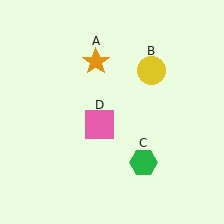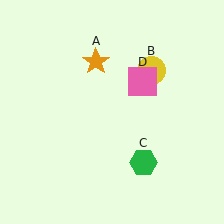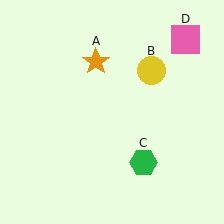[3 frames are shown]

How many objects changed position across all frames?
1 object changed position: pink square (object D).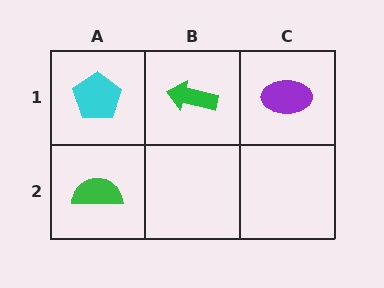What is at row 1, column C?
A purple ellipse.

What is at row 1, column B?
A green arrow.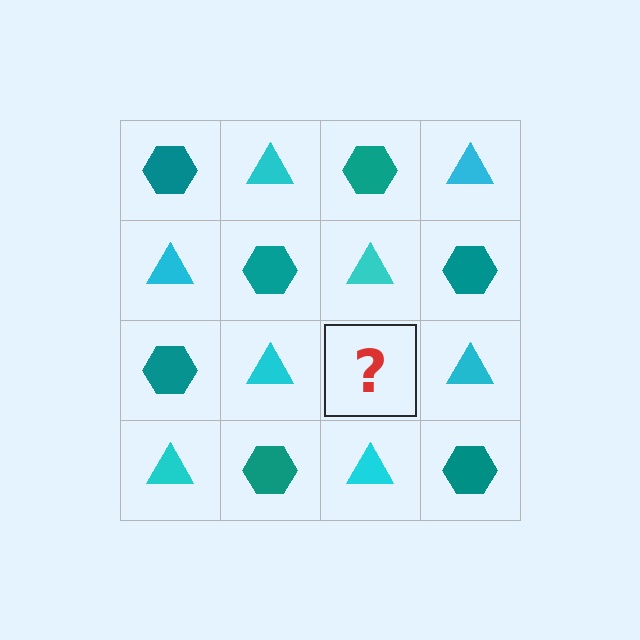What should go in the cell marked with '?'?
The missing cell should contain a teal hexagon.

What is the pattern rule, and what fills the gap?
The rule is that it alternates teal hexagon and cyan triangle in a checkerboard pattern. The gap should be filled with a teal hexagon.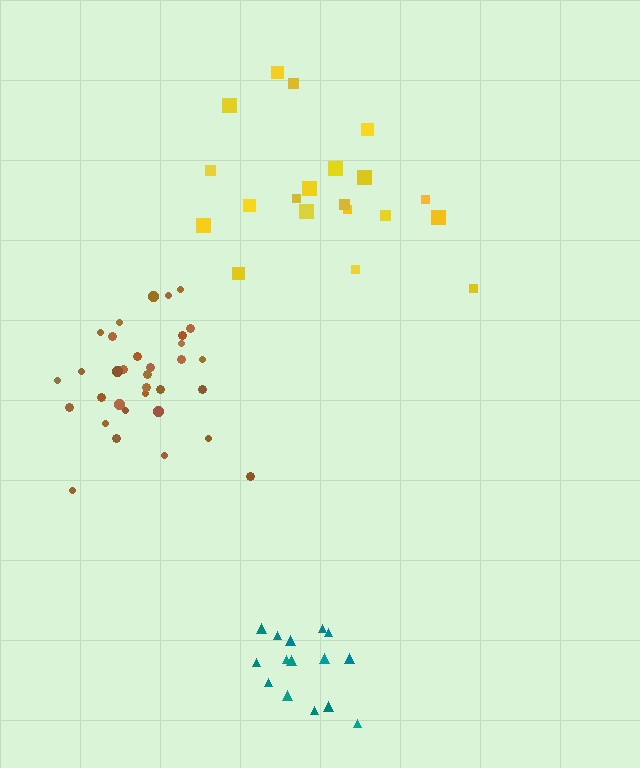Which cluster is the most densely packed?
Brown.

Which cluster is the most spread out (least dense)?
Yellow.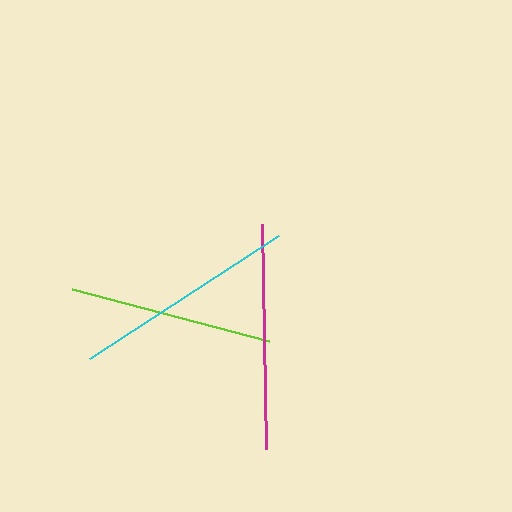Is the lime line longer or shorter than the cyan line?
The cyan line is longer than the lime line.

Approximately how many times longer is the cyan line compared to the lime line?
The cyan line is approximately 1.1 times the length of the lime line.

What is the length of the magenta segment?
The magenta segment is approximately 225 pixels long.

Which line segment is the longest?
The cyan line is the longest at approximately 226 pixels.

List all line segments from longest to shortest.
From longest to shortest: cyan, magenta, lime.